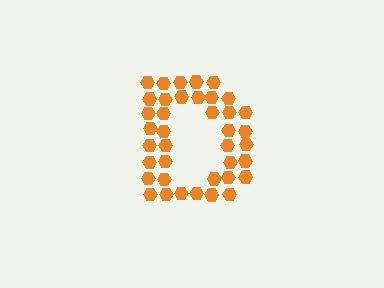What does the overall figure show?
The overall figure shows the letter D.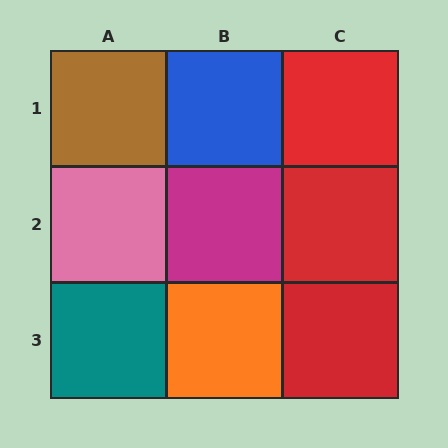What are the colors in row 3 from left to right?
Teal, orange, red.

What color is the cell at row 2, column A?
Pink.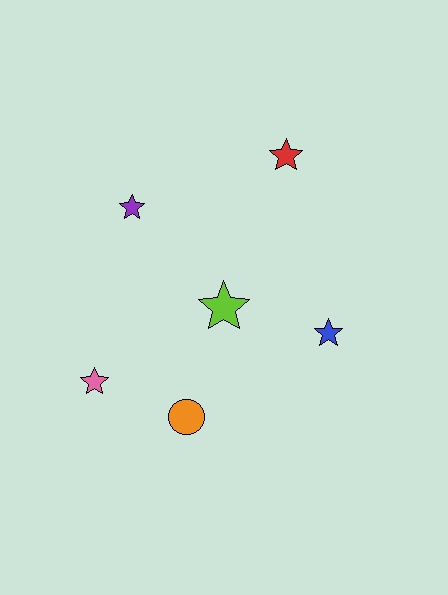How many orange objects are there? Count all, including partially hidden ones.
There is 1 orange object.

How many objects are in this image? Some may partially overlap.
There are 6 objects.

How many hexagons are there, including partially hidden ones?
There are no hexagons.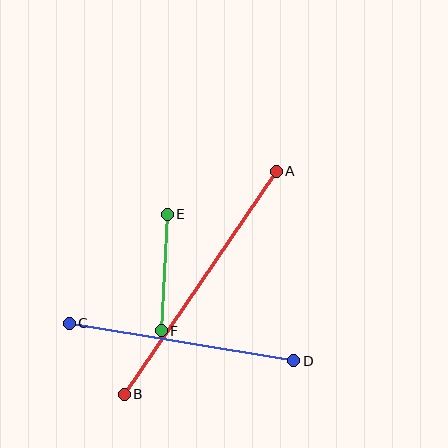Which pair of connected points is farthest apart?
Points A and B are farthest apart.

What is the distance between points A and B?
The distance is approximately 270 pixels.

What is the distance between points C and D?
The distance is approximately 228 pixels.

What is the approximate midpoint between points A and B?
The midpoint is at approximately (200, 283) pixels.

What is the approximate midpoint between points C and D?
The midpoint is at approximately (181, 342) pixels.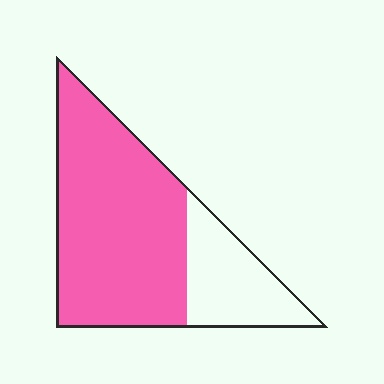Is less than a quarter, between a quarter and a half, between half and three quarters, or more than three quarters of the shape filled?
Between half and three quarters.